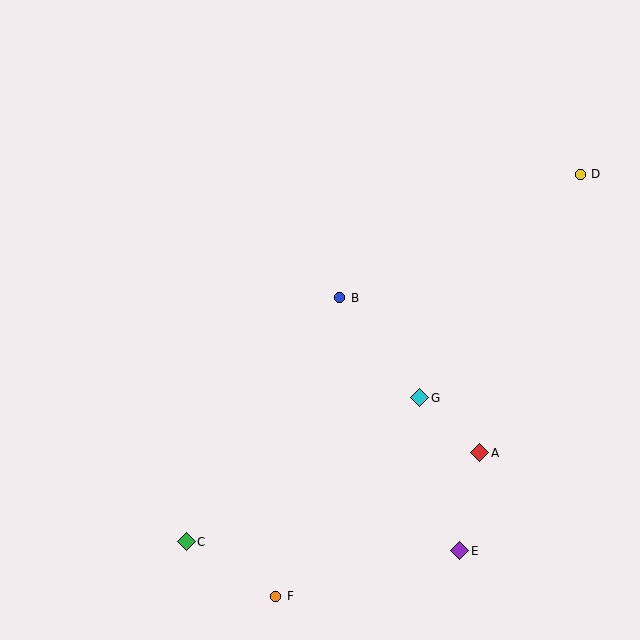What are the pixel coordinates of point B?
Point B is at (340, 298).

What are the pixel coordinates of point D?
Point D is at (580, 174).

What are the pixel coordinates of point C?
Point C is at (186, 542).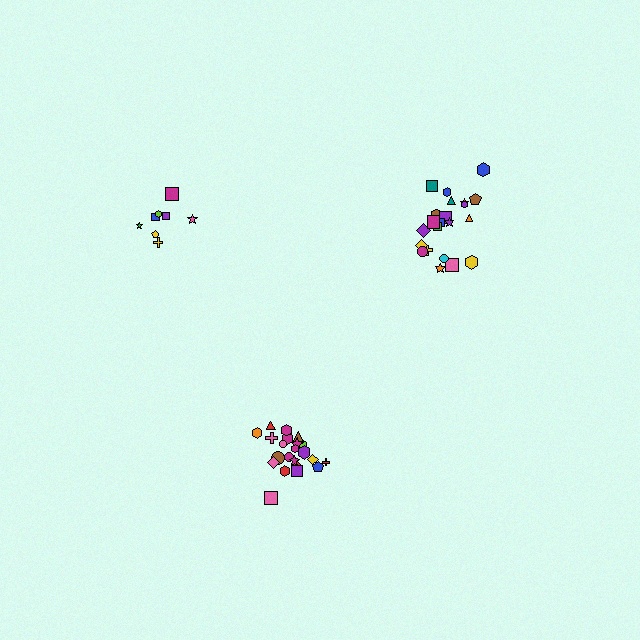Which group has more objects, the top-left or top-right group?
The top-right group.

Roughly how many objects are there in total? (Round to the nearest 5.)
Roughly 50 objects in total.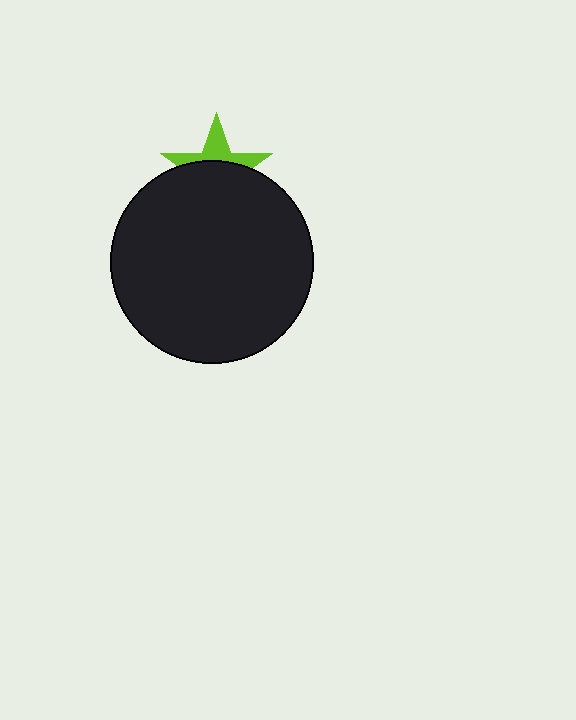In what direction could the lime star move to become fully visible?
The lime star could move up. That would shift it out from behind the black circle entirely.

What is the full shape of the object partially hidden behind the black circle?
The partially hidden object is a lime star.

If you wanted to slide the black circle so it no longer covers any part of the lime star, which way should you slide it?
Slide it down — that is the most direct way to separate the two shapes.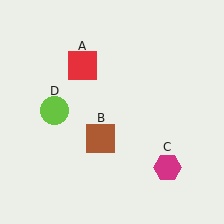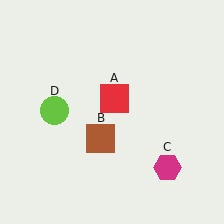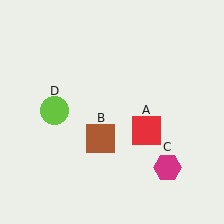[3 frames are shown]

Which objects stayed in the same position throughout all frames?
Brown square (object B) and magenta hexagon (object C) and lime circle (object D) remained stationary.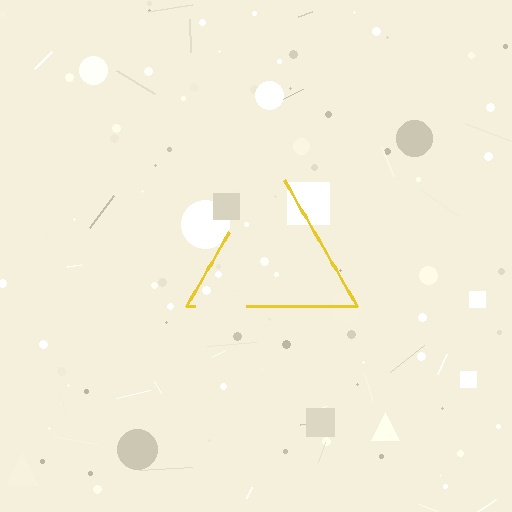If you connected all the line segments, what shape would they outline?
They would outline a triangle.